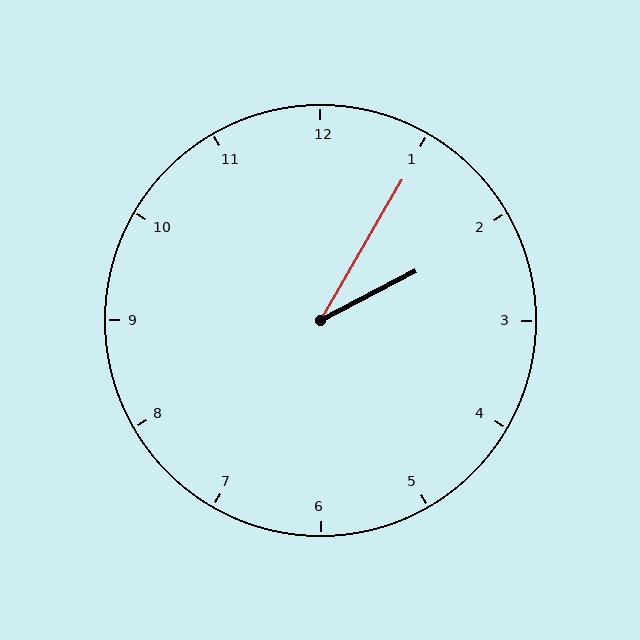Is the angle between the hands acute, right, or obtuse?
It is acute.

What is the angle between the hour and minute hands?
Approximately 32 degrees.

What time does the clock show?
2:05.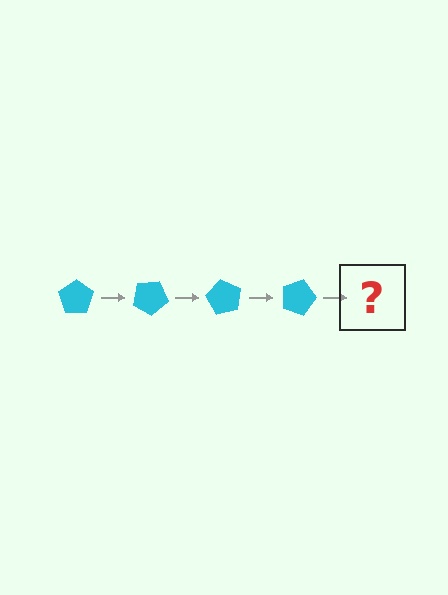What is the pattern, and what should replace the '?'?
The pattern is that the pentagon rotates 30 degrees each step. The '?' should be a cyan pentagon rotated 120 degrees.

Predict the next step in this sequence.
The next step is a cyan pentagon rotated 120 degrees.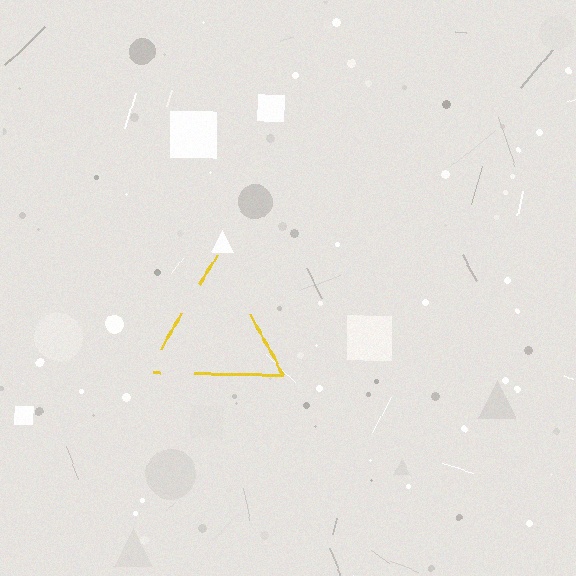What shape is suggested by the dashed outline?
The dashed outline suggests a triangle.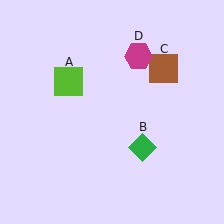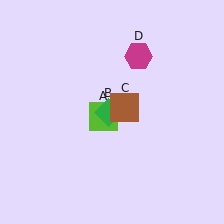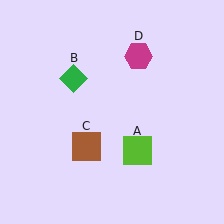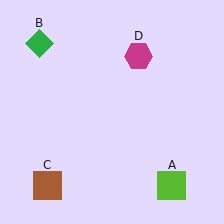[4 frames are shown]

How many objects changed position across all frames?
3 objects changed position: lime square (object A), green diamond (object B), brown square (object C).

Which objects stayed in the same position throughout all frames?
Magenta hexagon (object D) remained stationary.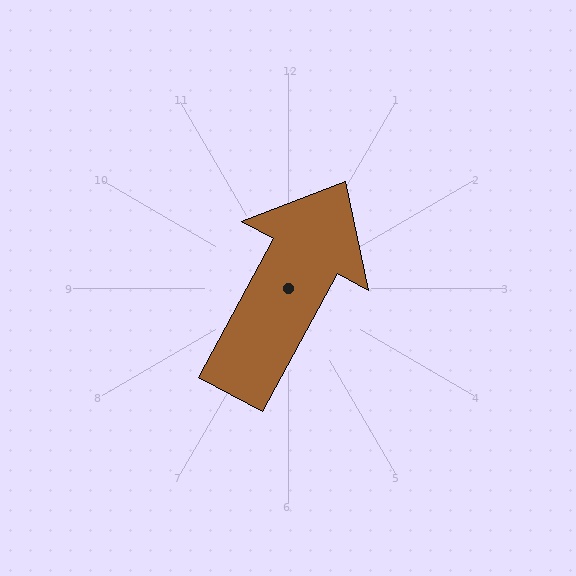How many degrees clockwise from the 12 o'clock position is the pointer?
Approximately 28 degrees.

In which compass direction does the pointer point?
Northeast.